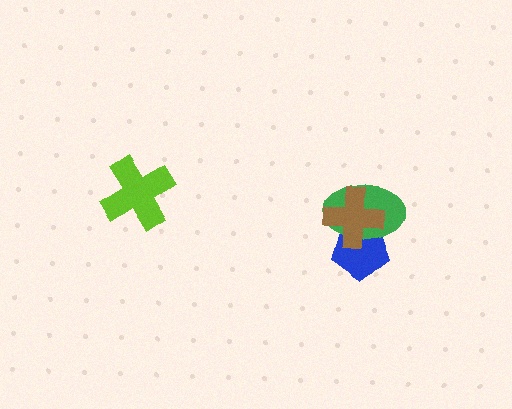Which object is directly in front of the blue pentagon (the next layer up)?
The green ellipse is directly in front of the blue pentagon.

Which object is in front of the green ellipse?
The brown cross is in front of the green ellipse.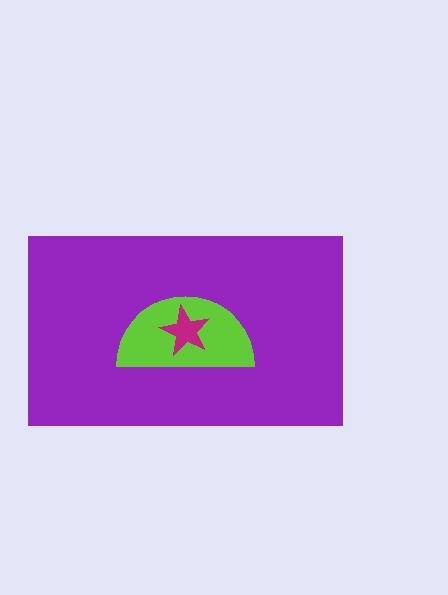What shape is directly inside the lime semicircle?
The magenta star.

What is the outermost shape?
The purple rectangle.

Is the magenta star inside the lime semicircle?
Yes.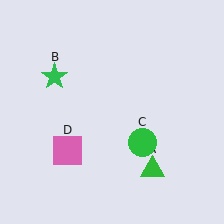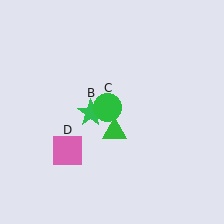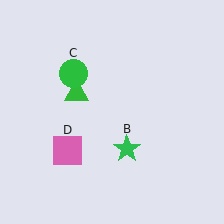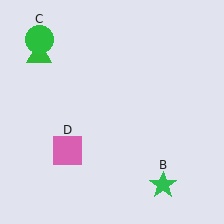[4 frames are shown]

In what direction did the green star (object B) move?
The green star (object B) moved down and to the right.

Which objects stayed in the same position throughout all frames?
Pink square (object D) remained stationary.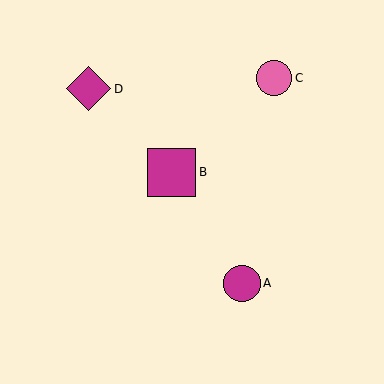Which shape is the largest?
The magenta square (labeled B) is the largest.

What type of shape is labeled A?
Shape A is a magenta circle.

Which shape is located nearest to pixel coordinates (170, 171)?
The magenta square (labeled B) at (171, 172) is nearest to that location.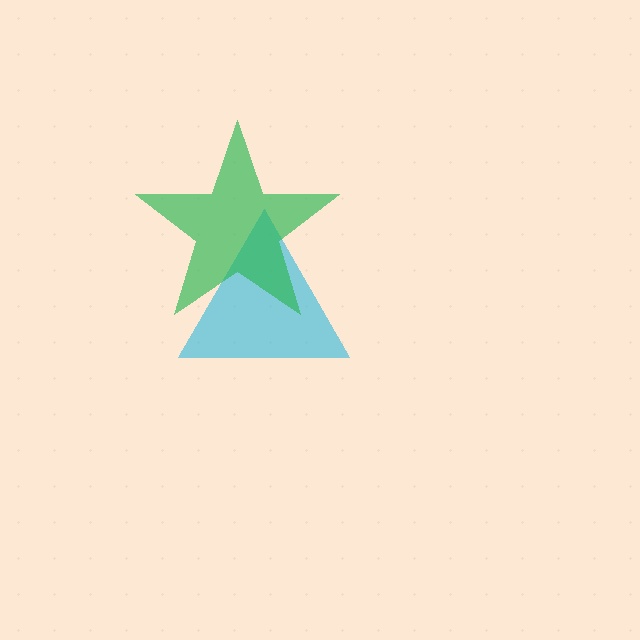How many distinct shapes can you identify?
There are 2 distinct shapes: a cyan triangle, a green star.